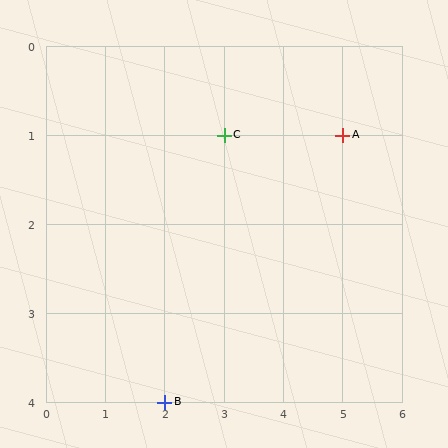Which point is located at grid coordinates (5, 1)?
Point A is at (5, 1).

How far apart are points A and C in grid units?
Points A and C are 2 columns apart.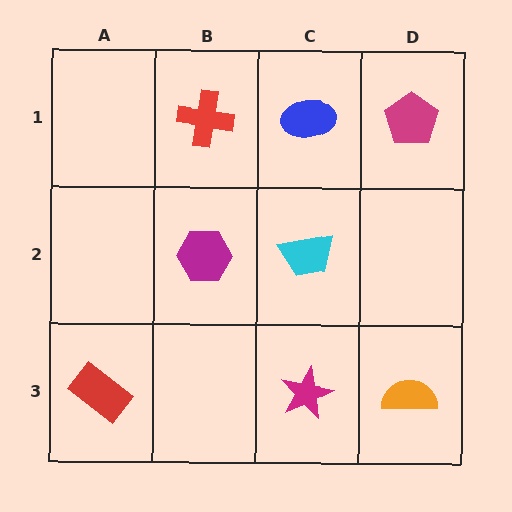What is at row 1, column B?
A red cross.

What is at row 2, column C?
A cyan trapezoid.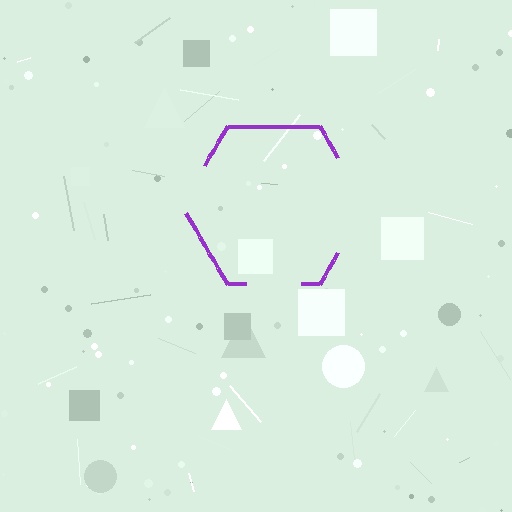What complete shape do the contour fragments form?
The contour fragments form a hexagon.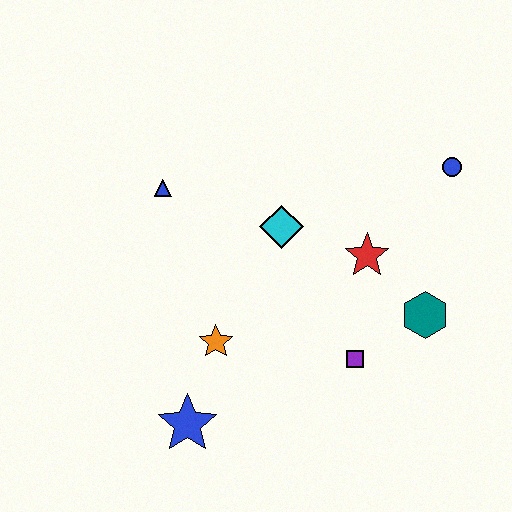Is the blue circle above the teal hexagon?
Yes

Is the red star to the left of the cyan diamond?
No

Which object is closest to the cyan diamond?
The red star is closest to the cyan diamond.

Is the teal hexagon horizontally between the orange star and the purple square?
No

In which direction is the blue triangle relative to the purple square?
The blue triangle is to the left of the purple square.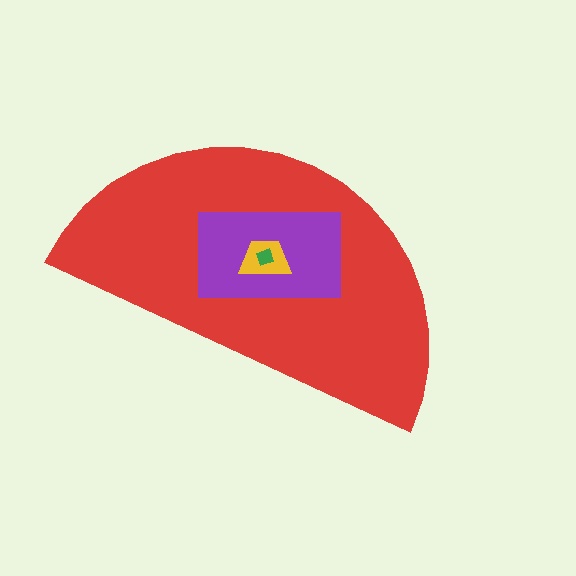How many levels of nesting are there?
4.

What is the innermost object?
The green square.